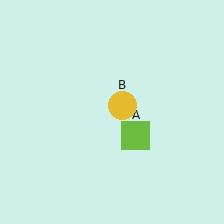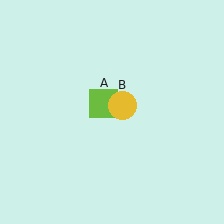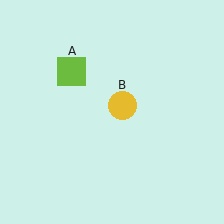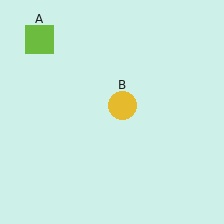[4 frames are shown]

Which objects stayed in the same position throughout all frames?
Yellow circle (object B) remained stationary.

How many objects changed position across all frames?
1 object changed position: lime square (object A).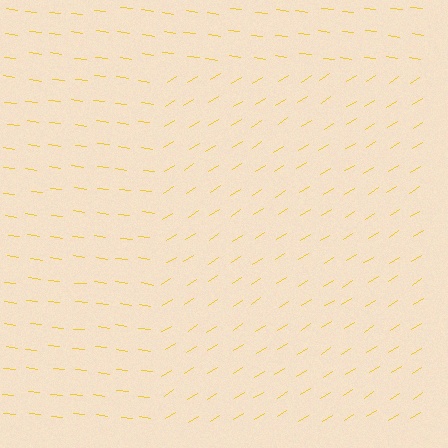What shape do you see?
I see a rectangle.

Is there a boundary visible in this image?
Yes, there is a texture boundary formed by a change in line orientation.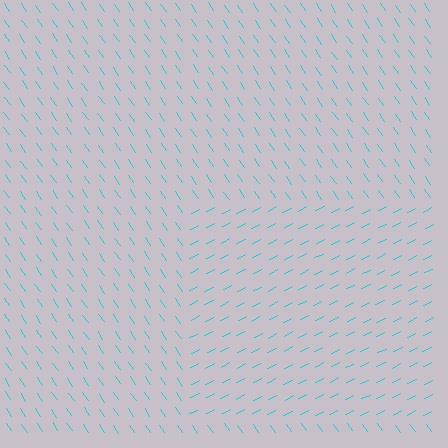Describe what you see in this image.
The image is filled with small cyan line segments. A rectangle region in the image has lines oriented differently from the surrounding lines, creating a visible texture boundary.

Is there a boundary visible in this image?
Yes, there is a texture boundary formed by a change in line orientation.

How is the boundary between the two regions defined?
The boundary is defined purely by a change in line orientation (approximately 82 degrees difference). All lines are the same color and thickness.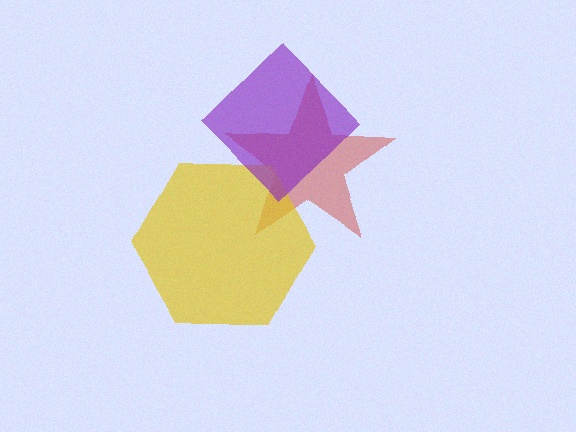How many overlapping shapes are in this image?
There are 3 overlapping shapes in the image.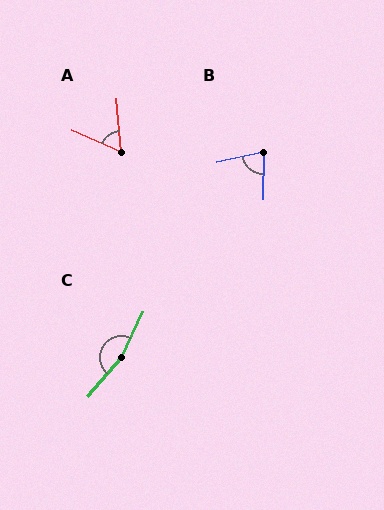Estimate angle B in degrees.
Approximately 77 degrees.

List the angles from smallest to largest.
A (61°), B (77°), C (164°).